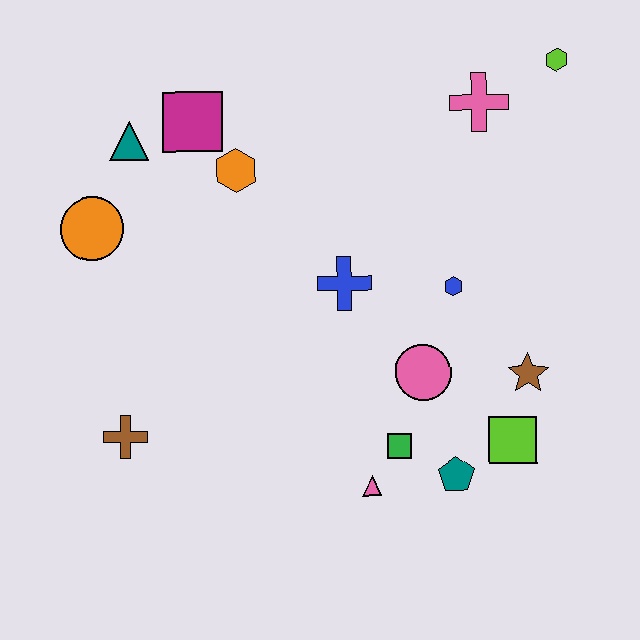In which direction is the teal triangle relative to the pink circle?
The teal triangle is to the left of the pink circle.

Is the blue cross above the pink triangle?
Yes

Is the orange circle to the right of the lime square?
No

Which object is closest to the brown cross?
The orange circle is closest to the brown cross.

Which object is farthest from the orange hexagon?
The lime square is farthest from the orange hexagon.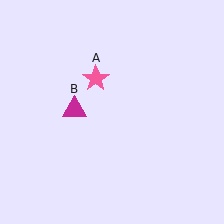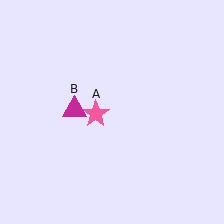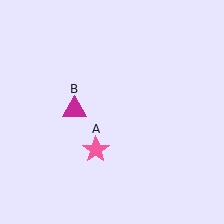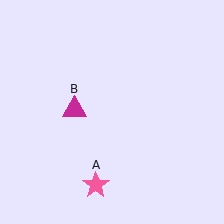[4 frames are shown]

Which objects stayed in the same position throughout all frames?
Magenta triangle (object B) remained stationary.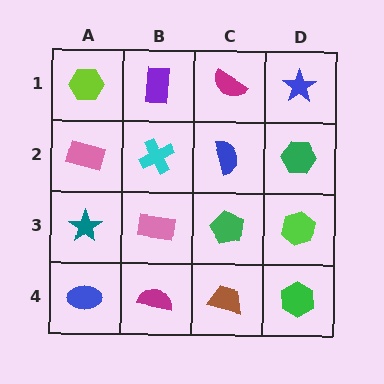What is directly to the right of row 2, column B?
A blue semicircle.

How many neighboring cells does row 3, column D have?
3.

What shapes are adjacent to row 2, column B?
A purple rectangle (row 1, column B), a pink rectangle (row 3, column B), a pink rectangle (row 2, column A), a blue semicircle (row 2, column C).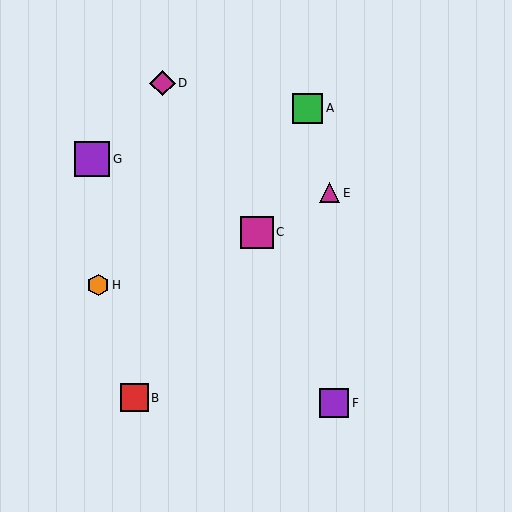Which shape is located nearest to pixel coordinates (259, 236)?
The magenta square (labeled C) at (257, 232) is nearest to that location.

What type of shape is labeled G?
Shape G is a purple square.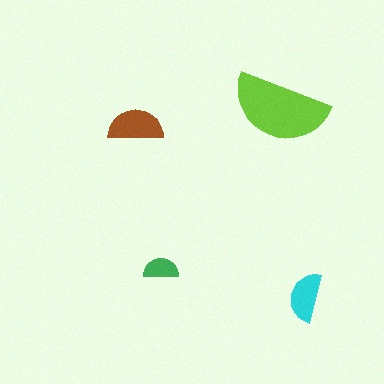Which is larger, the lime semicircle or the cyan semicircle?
The lime one.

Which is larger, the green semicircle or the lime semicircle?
The lime one.